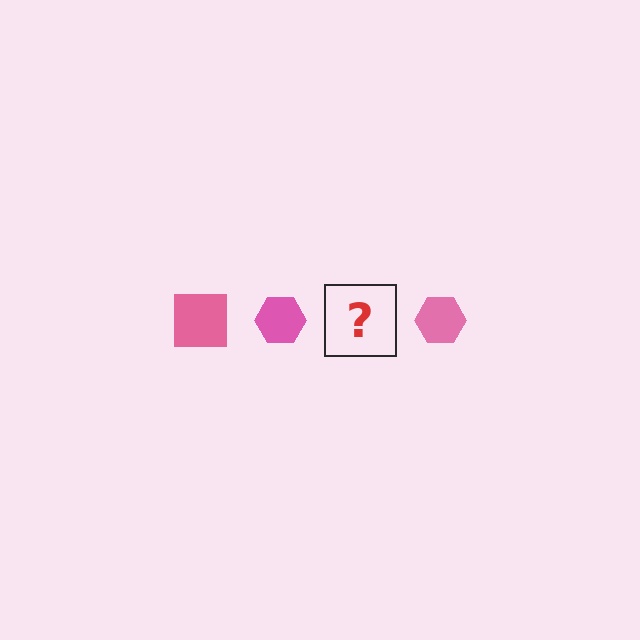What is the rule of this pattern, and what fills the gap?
The rule is that the pattern cycles through square, hexagon shapes in pink. The gap should be filled with a pink square.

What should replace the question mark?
The question mark should be replaced with a pink square.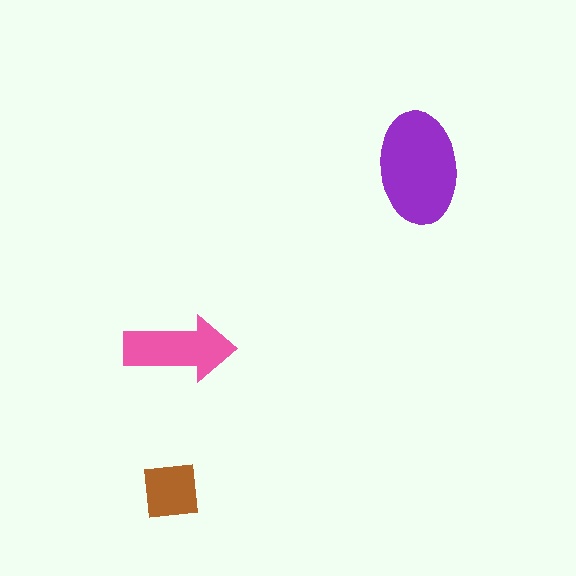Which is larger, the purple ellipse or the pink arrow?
The purple ellipse.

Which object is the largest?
The purple ellipse.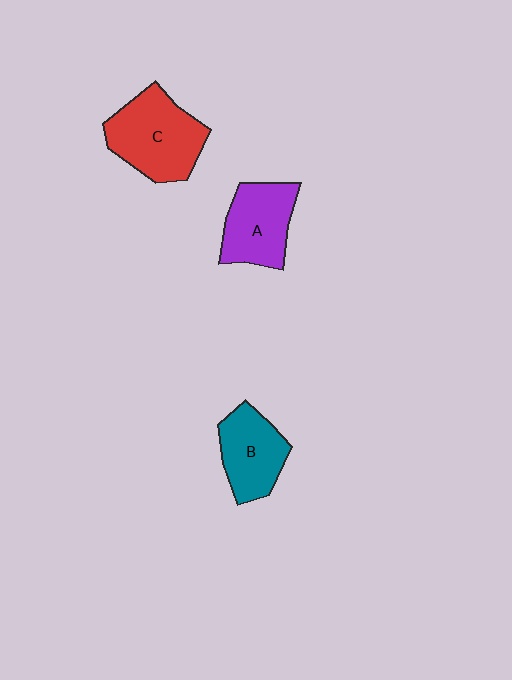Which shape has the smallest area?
Shape B (teal).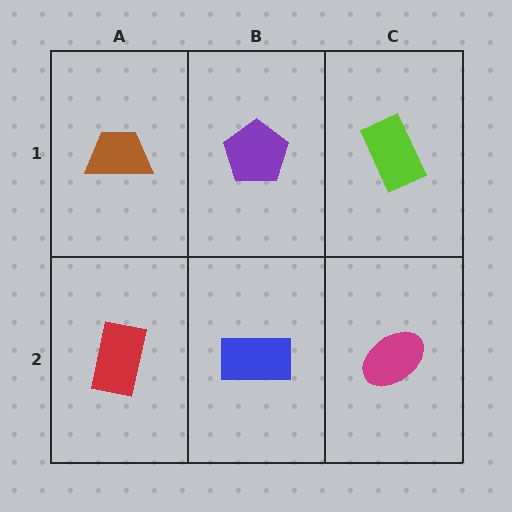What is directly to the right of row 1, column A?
A purple pentagon.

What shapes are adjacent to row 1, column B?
A blue rectangle (row 2, column B), a brown trapezoid (row 1, column A), a lime rectangle (row 1, column C).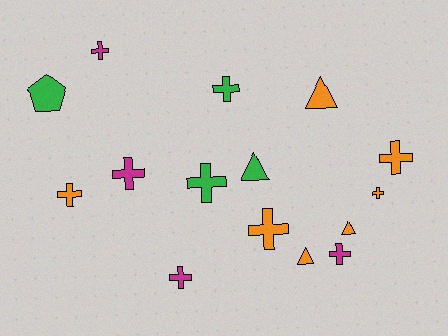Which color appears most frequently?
Orange, with 7 objects.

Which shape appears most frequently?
Cross, with 10 objects.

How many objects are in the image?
There are 15 objects.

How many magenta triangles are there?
There are no magenta triangles.